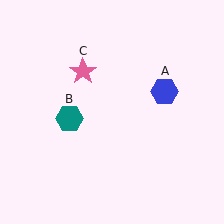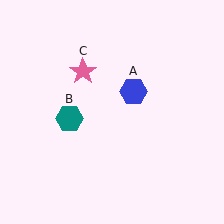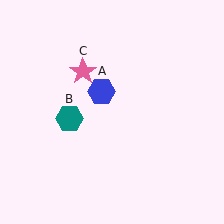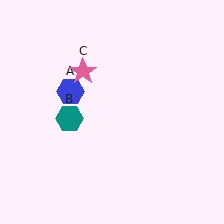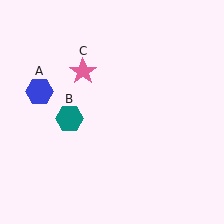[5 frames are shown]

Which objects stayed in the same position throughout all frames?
Teal hexagon (object B) and pink star (object C) remained stationary.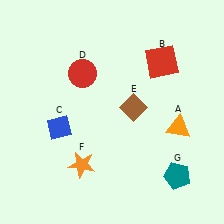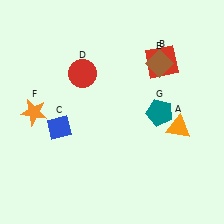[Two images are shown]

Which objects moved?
The objects that moved are: the brown diamond (E), the orange star (F), the teal pentagon (G).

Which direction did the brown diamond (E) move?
The brown diamond (E) moved up.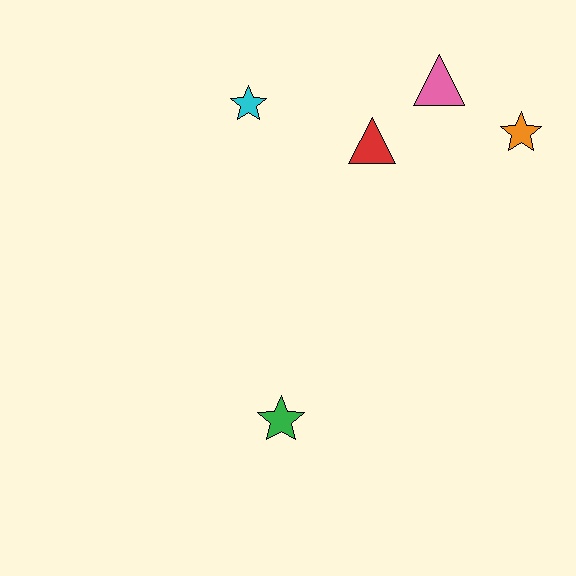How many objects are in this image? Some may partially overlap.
There are 5 objects.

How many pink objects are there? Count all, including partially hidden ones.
There is 1 pink object.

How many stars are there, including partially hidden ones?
There are 3 stars.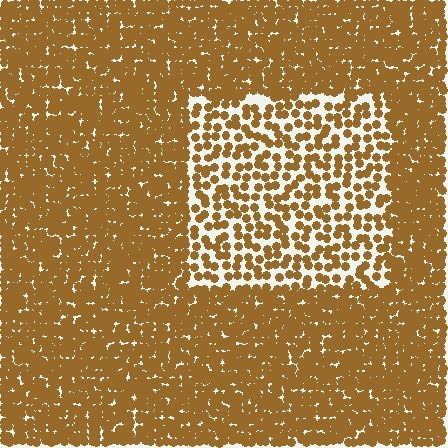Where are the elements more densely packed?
The elements are more densely packed outside the rectangle boundary.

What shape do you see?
I see a rectangle.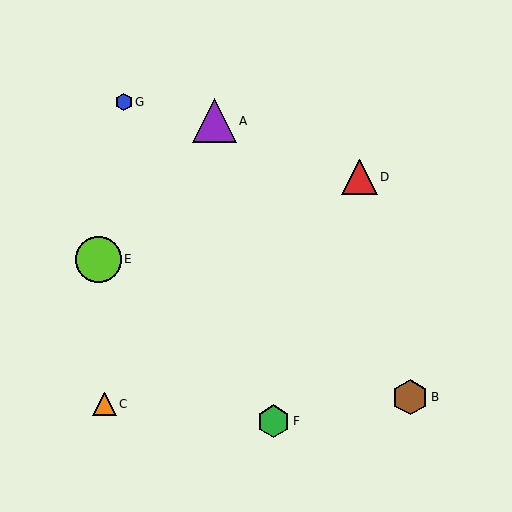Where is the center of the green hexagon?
The center of the green hexagon is at (273, 421).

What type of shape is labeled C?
Shape C is an orange triangle.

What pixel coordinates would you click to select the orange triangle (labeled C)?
Click at (105, 404) to select the orange triangle C.